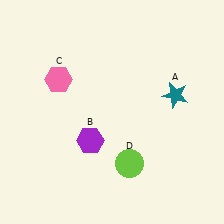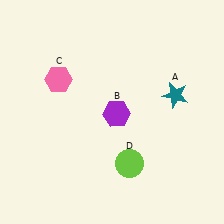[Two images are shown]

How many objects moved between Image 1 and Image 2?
1 object moved between the two images.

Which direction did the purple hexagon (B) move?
The purple hexagon (B) moved up.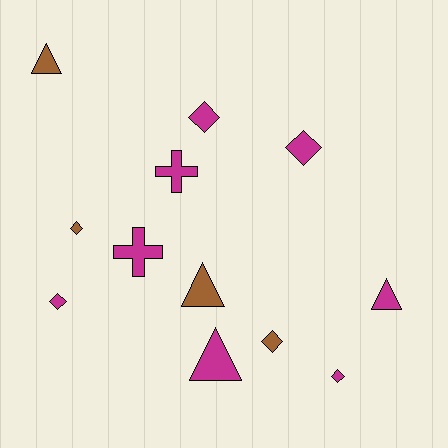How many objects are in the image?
There are 12 objects.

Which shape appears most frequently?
Diamond, with 6 objects.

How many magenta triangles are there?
There are 2 magenta triangles.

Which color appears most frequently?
Magenta, with 8 objects.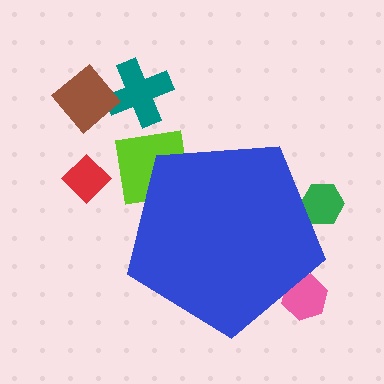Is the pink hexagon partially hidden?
Yes, the pink hexagon is partially hidden behind the blue pentagon.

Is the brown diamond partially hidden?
No, the brown diamond is fully visible.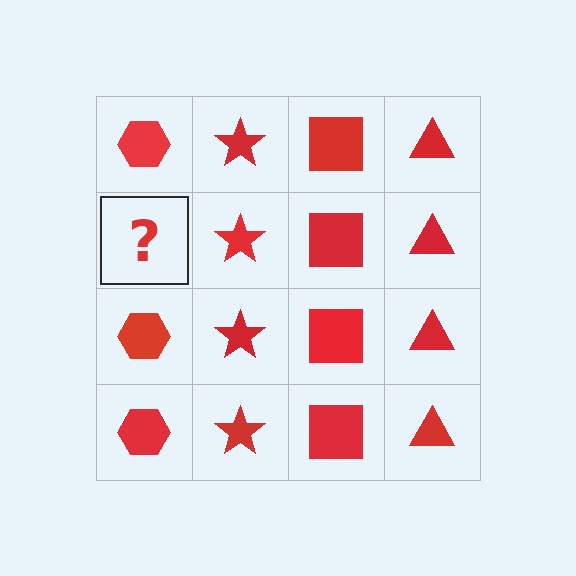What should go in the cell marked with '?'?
The missing cell should contain a red hexagon.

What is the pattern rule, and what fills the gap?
The rule is that each column has a consistent shape. The gap should be filled with a red hexagon.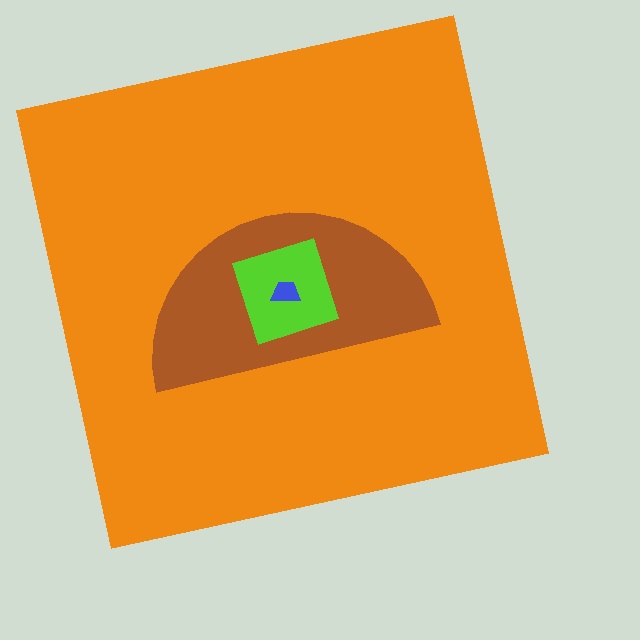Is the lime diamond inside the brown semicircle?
Yes.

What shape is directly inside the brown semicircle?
The lime diamond.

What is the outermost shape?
The orange square.